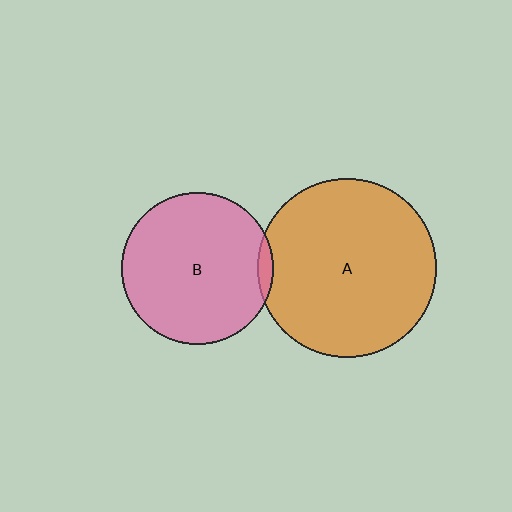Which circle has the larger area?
Circle A (orange).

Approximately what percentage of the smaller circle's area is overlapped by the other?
Approximately 5%.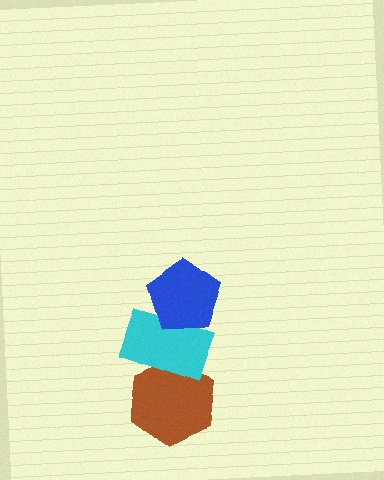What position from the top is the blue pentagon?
The blue pentagon is 1st from the top.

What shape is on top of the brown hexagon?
The cyan rectangle is on top of the brown hexagon.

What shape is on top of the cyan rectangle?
The blue pentagon is on top of the cyan rectangle.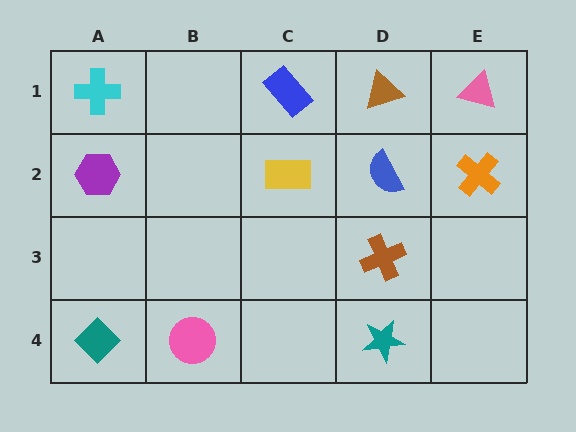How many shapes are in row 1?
4 shapes.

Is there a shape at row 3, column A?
No, that cell is empty.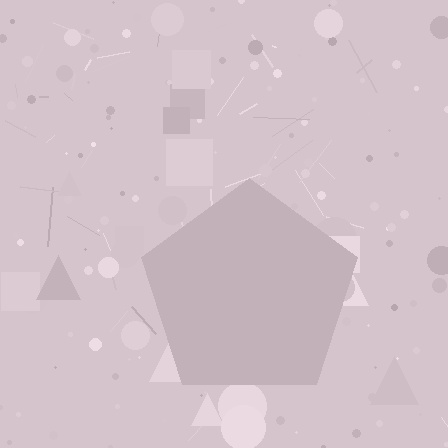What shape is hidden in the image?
A pentagon is hidden in the image.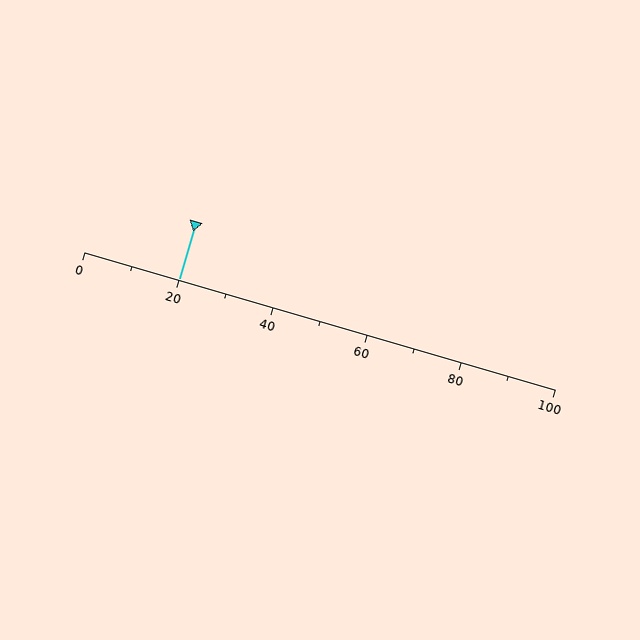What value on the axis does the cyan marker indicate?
The marker indicates approximately 20.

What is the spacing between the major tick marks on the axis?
The major ticks are spaced 20 apart.